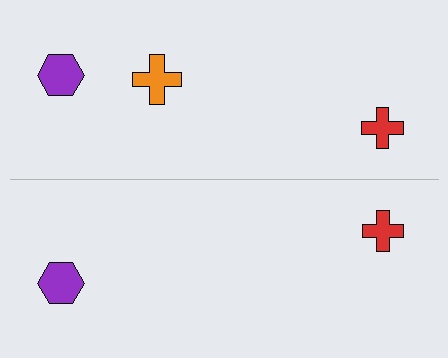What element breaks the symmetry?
A orange cross is missing from the bottom side.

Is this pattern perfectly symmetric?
No, the pattern is not perfectly symmetric. A orange cross is missing from the bottom side.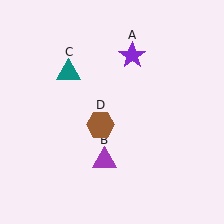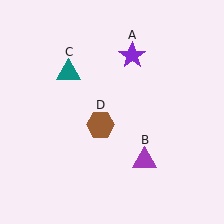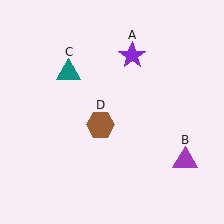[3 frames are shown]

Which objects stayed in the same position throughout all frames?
Purple star (object A) and teal triangle (object C) and brown hexagon (object D) remained stationary.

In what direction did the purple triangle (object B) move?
The purple triangle (object B) moved right.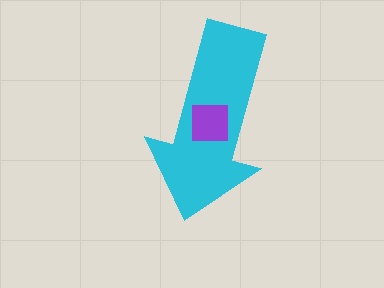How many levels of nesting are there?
2.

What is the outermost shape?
The cyan arrow.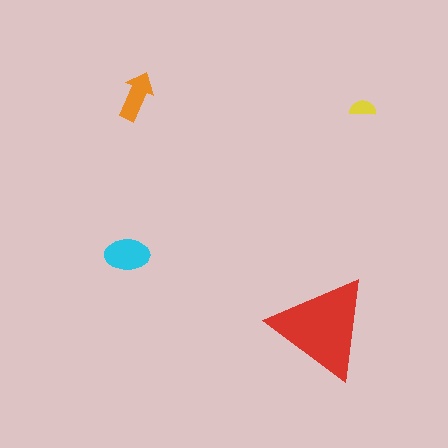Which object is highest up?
The orange arrow is topmost.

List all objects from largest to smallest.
The red triangle, the cyan ellipse, the orange arrow, the yellow semicircle.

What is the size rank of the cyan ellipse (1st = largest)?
2nd.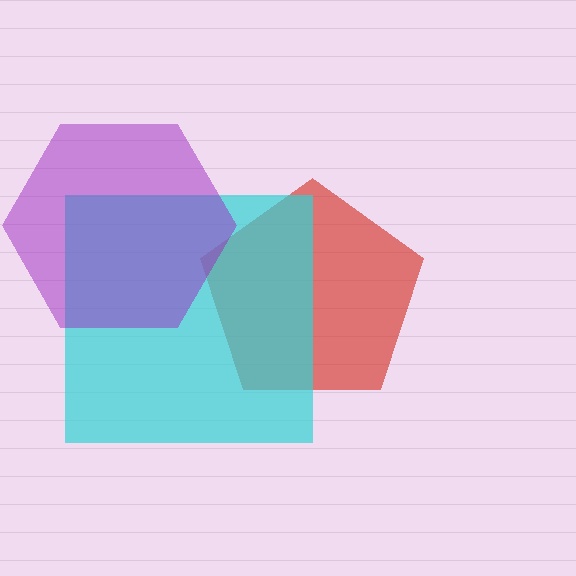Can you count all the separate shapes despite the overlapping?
Yes, there are 3 separate shapes.